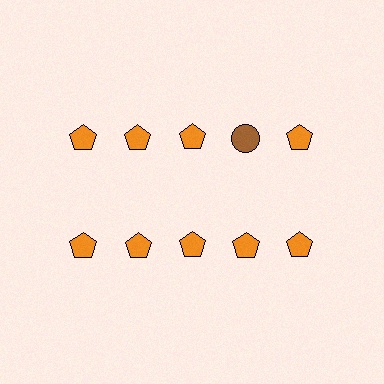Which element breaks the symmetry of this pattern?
The brown circle in the top row, second from right column breaks the symmetry. All other shapes are orange pentagons.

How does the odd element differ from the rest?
It differs in both color (brown instead of orange) and shape (circle instead of pentagon).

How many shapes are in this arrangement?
There are 10 shapes arranged in a grid pattern.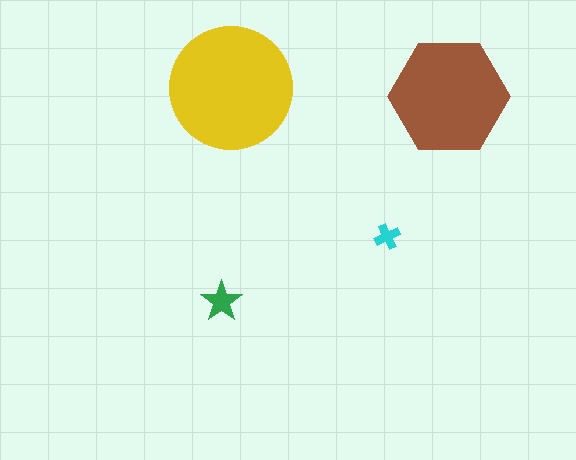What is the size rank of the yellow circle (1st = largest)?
1st.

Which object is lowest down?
The green star is bottommost.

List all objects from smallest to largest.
The cyan cross, the green star, the brown hexagon, the yellow circle.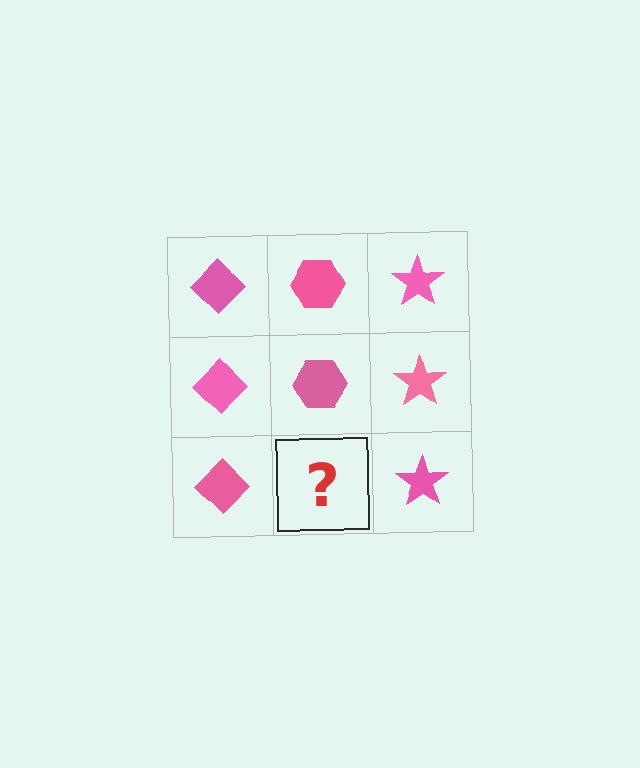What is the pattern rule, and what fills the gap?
The rule is that each column has a consistent shape. The gap should be filled with a pink hexagon.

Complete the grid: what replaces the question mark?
The question mark should be replaced with a pink hexagon.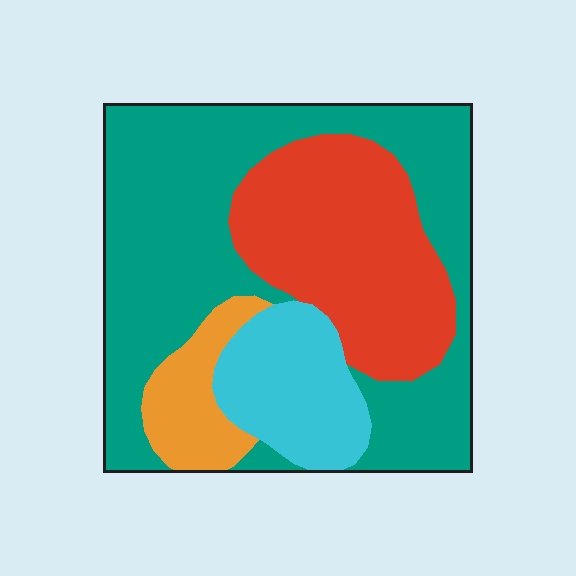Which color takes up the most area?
Teal, at roughly 50%.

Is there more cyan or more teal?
Teal.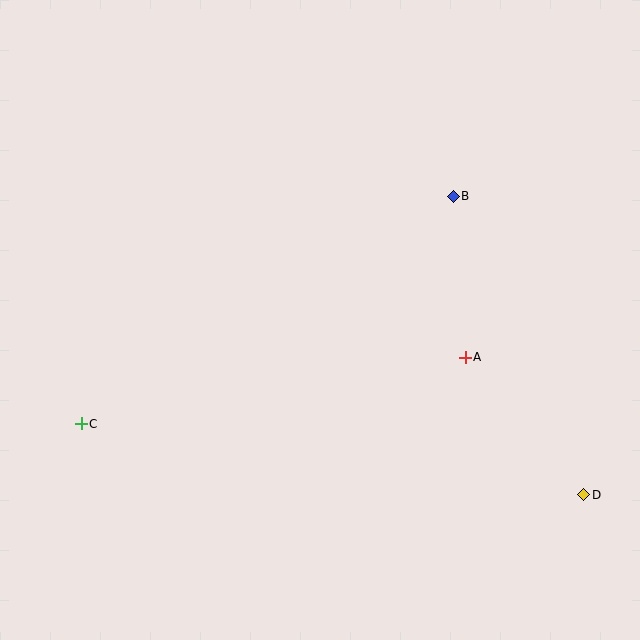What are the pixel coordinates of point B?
Point B is at (453, 196).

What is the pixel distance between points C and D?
The distance between C and D is 508 pixels.